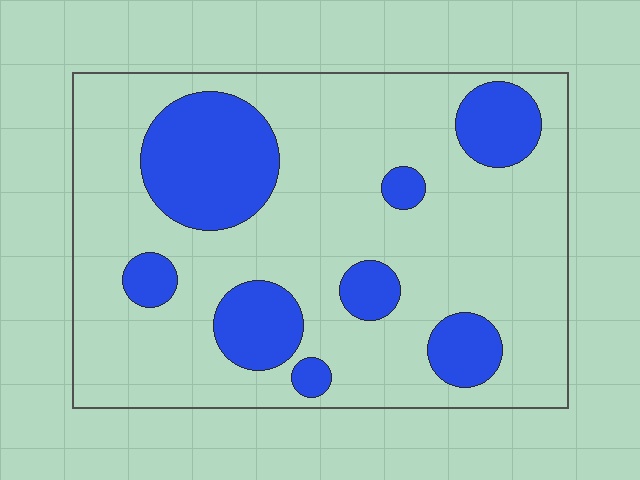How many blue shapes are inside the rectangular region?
8.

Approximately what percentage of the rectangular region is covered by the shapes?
Approximately 25%.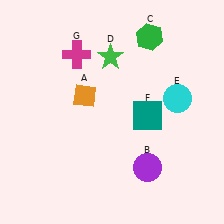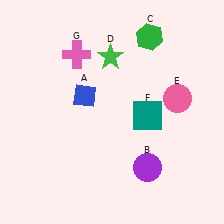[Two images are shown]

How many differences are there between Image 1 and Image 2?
There are 3 differences between the two images.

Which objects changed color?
A changed from orange to blue. E changed from cyan to pink. G changed from magenta to pink.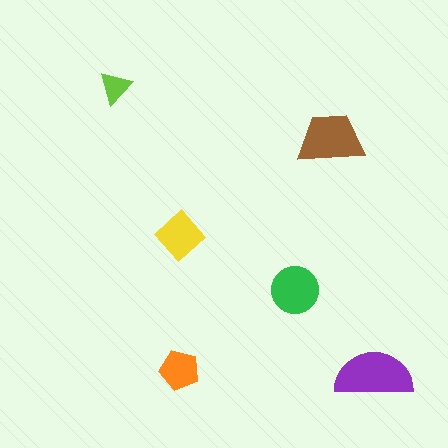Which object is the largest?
The purple semicircle.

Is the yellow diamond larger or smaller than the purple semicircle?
Smaller.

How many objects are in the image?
There are 6 objects in the image.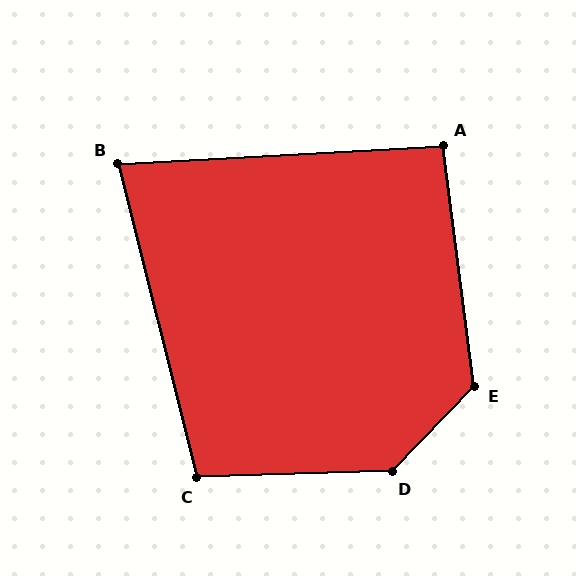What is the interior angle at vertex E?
Approximately 129 degrees (obtuse).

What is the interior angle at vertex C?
Approximately 102 degrees (obtuse).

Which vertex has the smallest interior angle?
B, at approximately 79 degrees.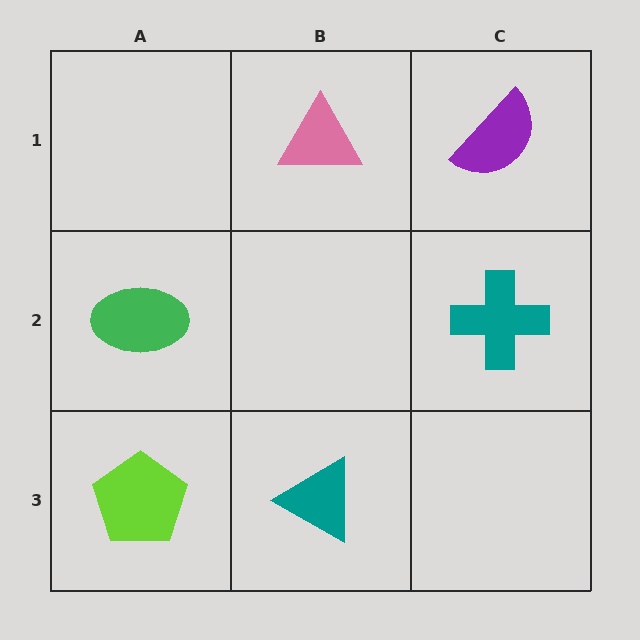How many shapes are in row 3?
2 shapes.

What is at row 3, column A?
A lime pentagon.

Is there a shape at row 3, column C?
No, that cell is empty.